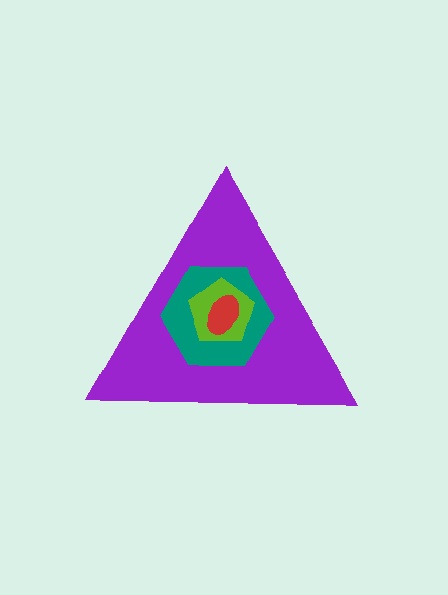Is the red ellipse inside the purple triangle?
Yes.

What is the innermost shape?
The red ellipse.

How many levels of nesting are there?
4.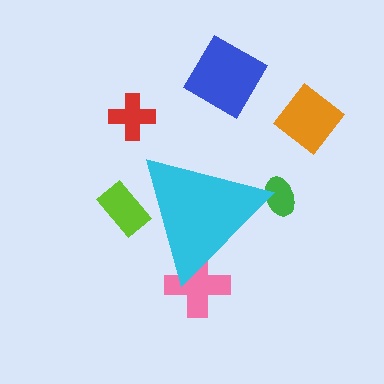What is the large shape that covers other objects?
A cyan triangle.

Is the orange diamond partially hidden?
No, the orange diamond is fully visible.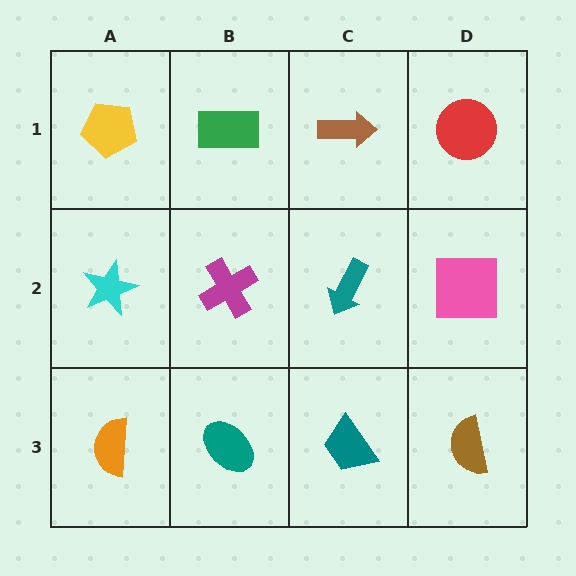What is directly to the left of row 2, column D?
A teal arrow.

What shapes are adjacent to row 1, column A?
A cyan star (row 2, column A), a green rectangle (row 1, column B).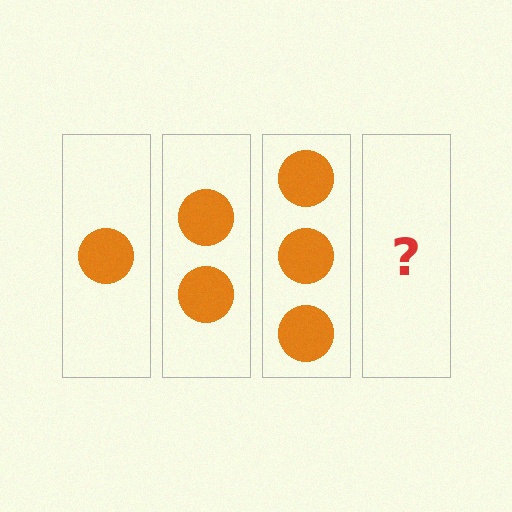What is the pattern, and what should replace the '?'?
The pattern is that each step adds one more circle. The '?' should be 4 circles.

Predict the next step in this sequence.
The next step is 4 circles.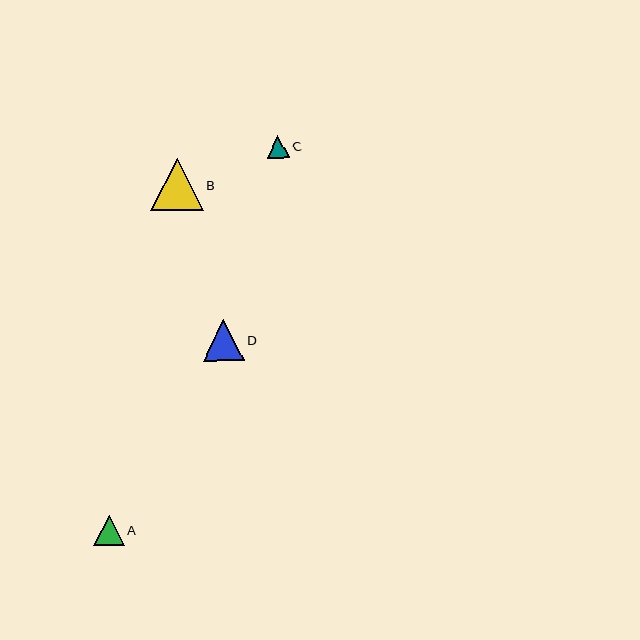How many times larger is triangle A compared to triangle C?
Triangle A is approximately 1.4 times the size of triangle C.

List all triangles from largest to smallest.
From largest to smallest: B, D, A, C.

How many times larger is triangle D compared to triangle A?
Triangle D is approximately 1.4 times the size of triangle A.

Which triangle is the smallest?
Triangle C is the smallest with a size of approximately 22 pixels.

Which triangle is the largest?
Triangle B is the largest with a size of approximately 52 pixels.